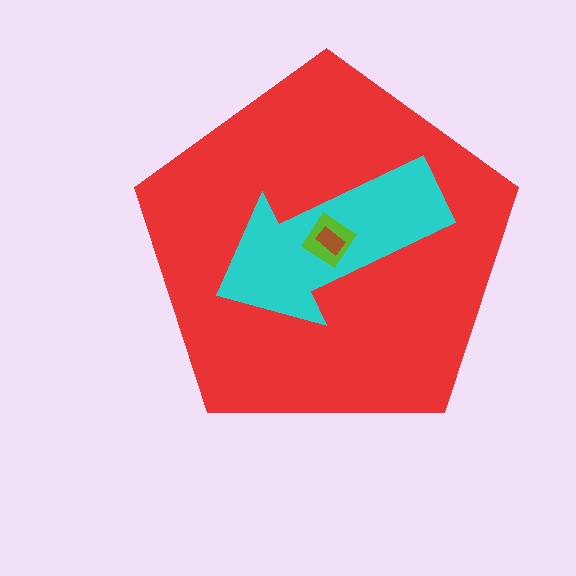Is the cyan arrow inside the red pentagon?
Yes.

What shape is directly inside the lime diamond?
The brown rectangle.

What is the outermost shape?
The red pentagon.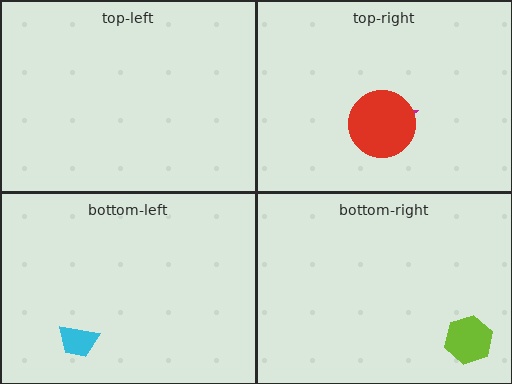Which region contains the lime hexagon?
The bottom-right region.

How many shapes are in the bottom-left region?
1.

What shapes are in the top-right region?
The magenta star, the red circle.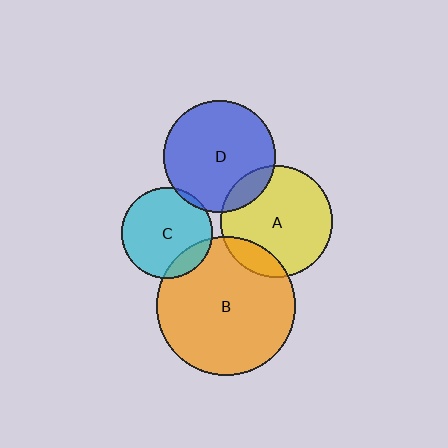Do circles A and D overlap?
Yes.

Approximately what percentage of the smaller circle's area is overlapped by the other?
Approximately 15%.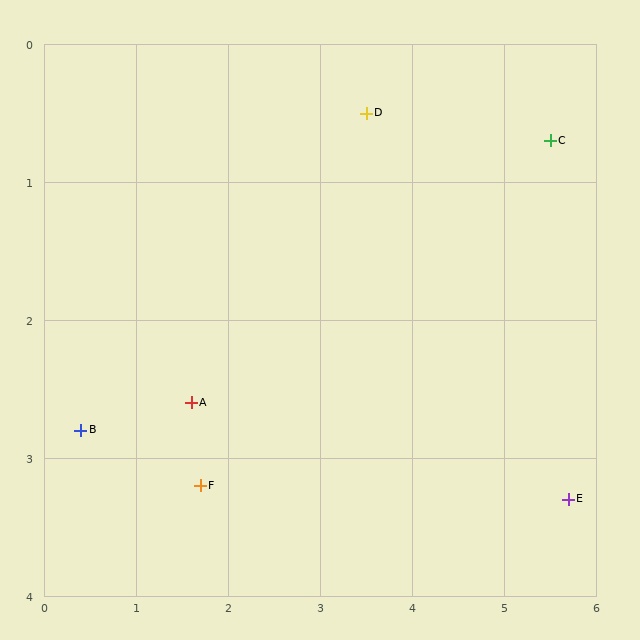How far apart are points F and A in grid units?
Points F and A are about 0.6 grid units apart.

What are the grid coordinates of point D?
Point D is at approximately (3.5, 0.5).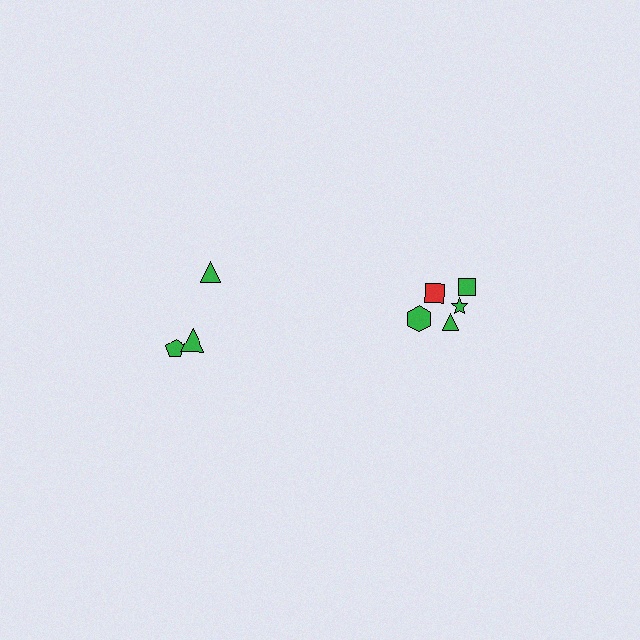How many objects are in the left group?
There are 3 objects.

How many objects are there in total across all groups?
There are 8 objects.